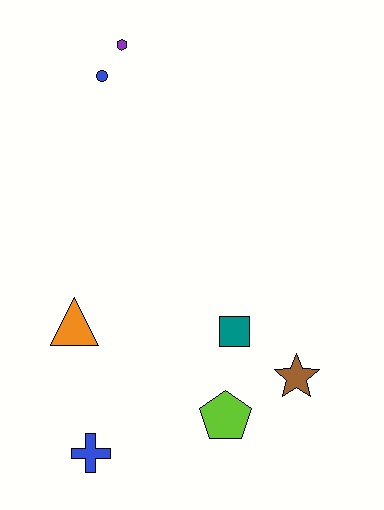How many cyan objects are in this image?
There are no cyan objects.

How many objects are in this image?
There are 7 objects.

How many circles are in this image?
There is 1 circle.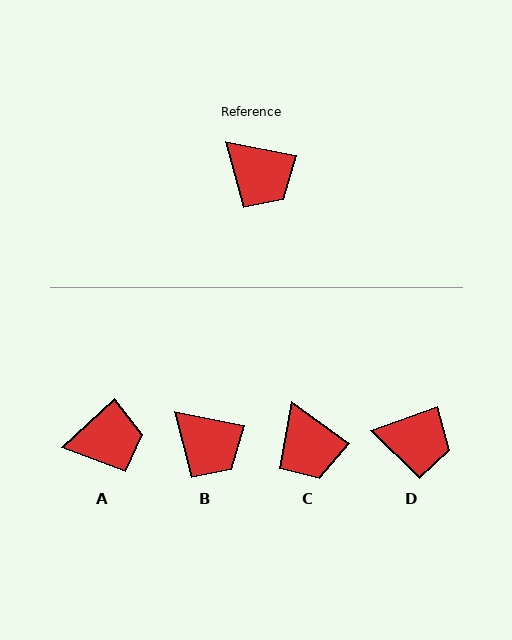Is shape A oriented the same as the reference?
No, it is off by about 54 degrees.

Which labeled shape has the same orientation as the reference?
B.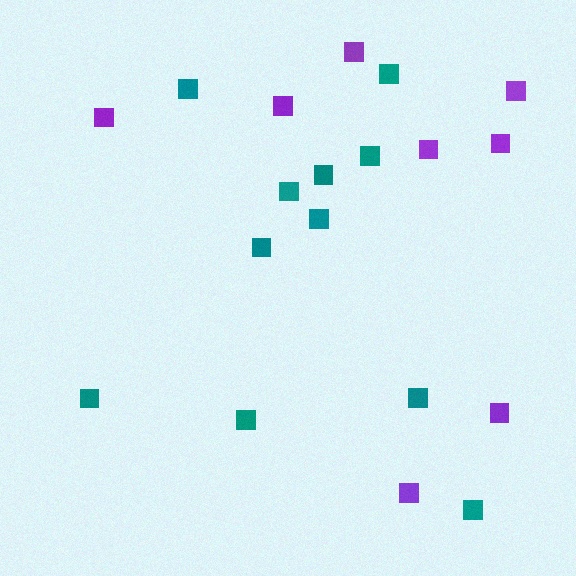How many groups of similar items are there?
There are 2 groups: one group of purple squares (8) and one group of teal squares (11).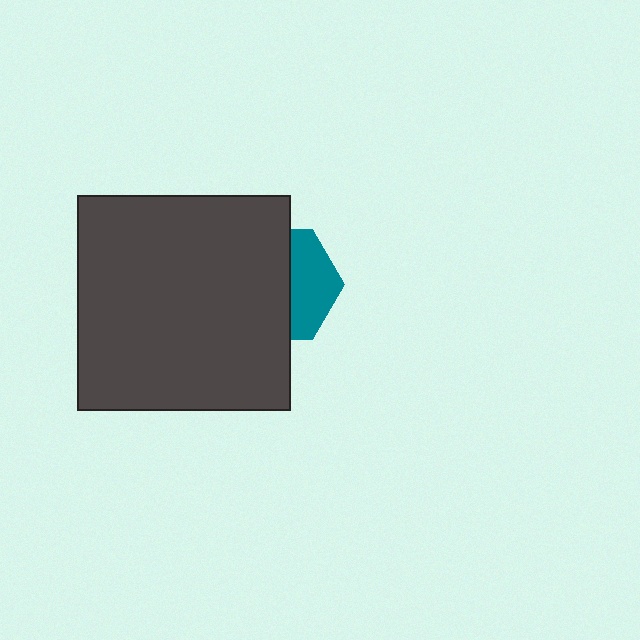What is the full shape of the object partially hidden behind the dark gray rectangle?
The partially hidden object is a teal hexagon.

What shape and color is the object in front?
The object in front is a dark gray rectangle.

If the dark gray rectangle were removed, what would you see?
You would see the complete teal hexagon.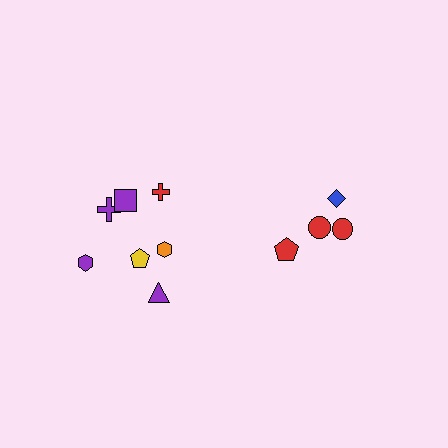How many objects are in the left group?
There are 7 objects.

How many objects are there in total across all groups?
There are 11 objects.